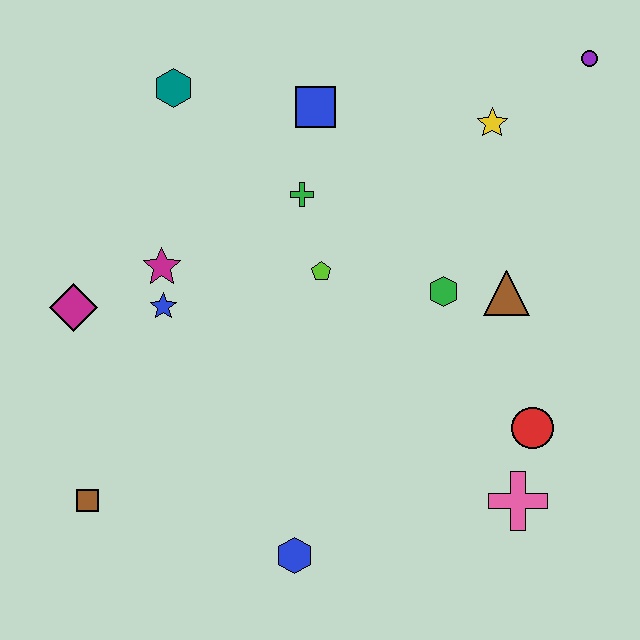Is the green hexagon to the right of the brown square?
Yes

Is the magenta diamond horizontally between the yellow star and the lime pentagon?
No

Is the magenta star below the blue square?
Yes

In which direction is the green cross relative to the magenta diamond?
The green cross is to the right of the magenta diamond.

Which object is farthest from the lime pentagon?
The purple circle is farthest from the lime pentagon.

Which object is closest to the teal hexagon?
The blue square is closest to the teal hexagon.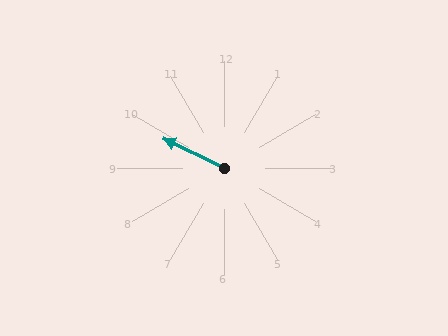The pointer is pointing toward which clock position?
Roughly 10 o'clock.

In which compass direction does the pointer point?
Northwest.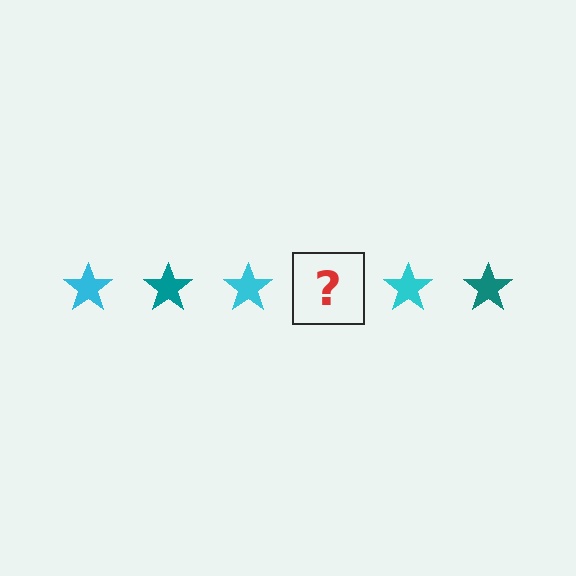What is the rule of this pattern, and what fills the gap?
The rule is that the pattern cycles through cyan, teal stars. The gap should be filled with a teal star.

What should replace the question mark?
The question mark should be replaced with a teal star.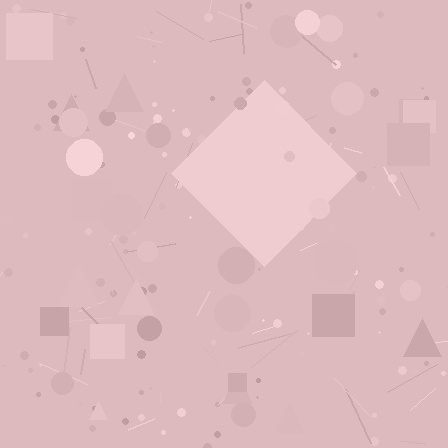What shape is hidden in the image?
A diamond is hidden in the image.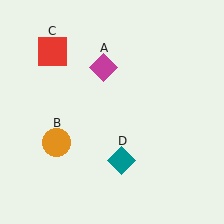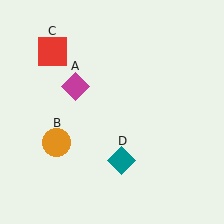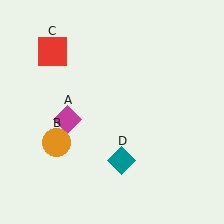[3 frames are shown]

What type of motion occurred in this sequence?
The magenta diamond (object A) rotated counterclockwise around the center of the scene.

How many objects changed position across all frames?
1 object changed position: magenta diamond (object A).